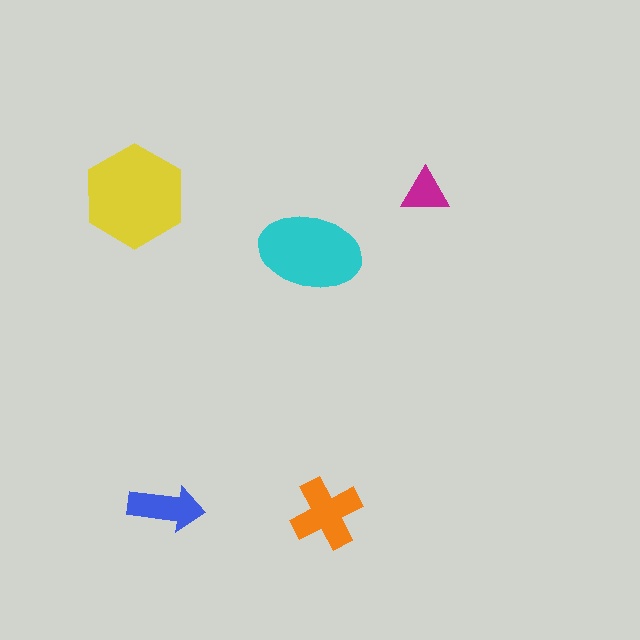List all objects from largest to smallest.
The yellow hexagon, the cyan ellipse, the orange cross, the blue arrow, the magenta triangle.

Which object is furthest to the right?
The magenta triangle is rightmost.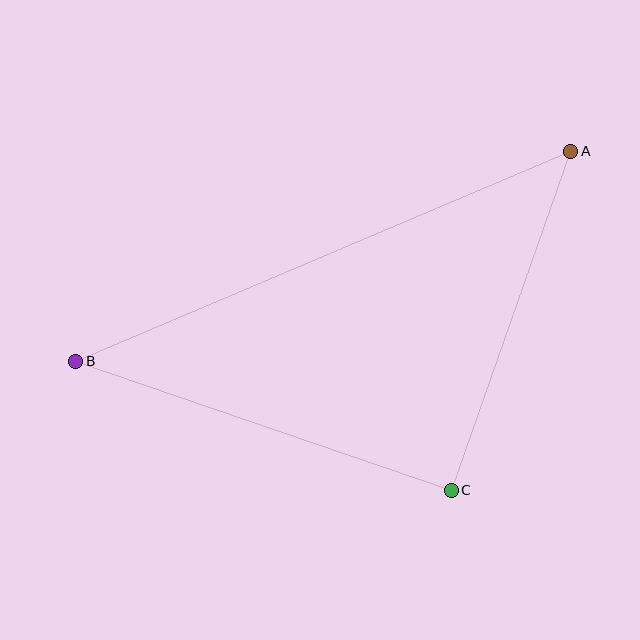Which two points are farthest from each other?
Points A and B are farthest from each other.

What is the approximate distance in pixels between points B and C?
The distance between B and C is approximately 397 pixels.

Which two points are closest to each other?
Points A and C are closest to each other.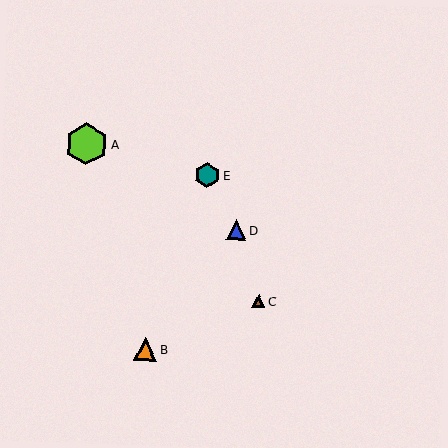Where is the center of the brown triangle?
The center of the brown triangle is at (258, 301).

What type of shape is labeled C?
Shape C is a brown triangle.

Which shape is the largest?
The lime hexagon (labeled A) is the largest.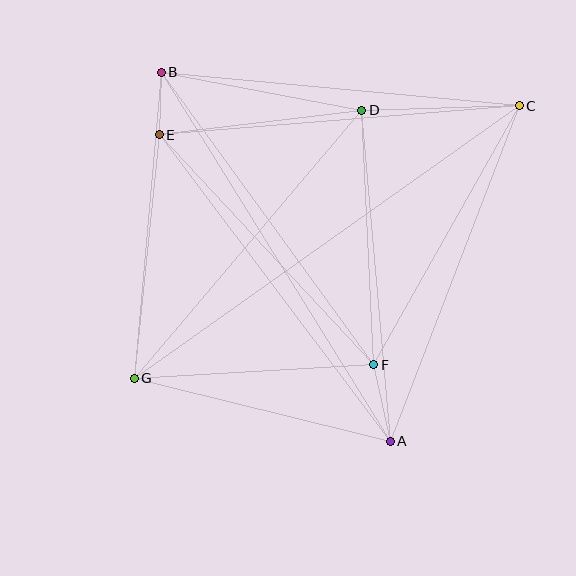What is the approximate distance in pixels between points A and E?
The distance between A and E is approximately 384 pixels.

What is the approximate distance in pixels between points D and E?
The distance between D and E is approximately 204 pixels.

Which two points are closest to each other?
Points B and E are closest to each other.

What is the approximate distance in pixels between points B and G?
The distance between B and G is approximately 307 pixels.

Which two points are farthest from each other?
Points C and G are farthest from each other.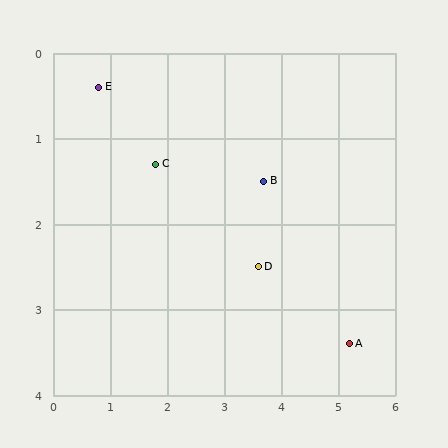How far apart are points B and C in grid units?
Points B and C are about 1.9 grid units apart.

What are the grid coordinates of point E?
Point E is at approximately (0.8, 0.4).